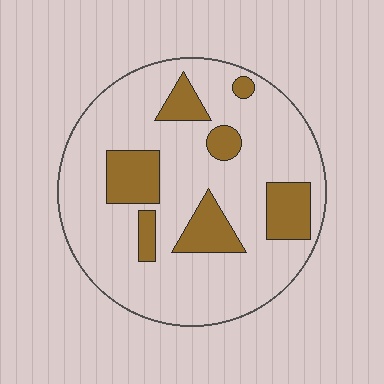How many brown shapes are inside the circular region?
7.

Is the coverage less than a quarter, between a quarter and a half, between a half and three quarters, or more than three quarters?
Less than a quarter.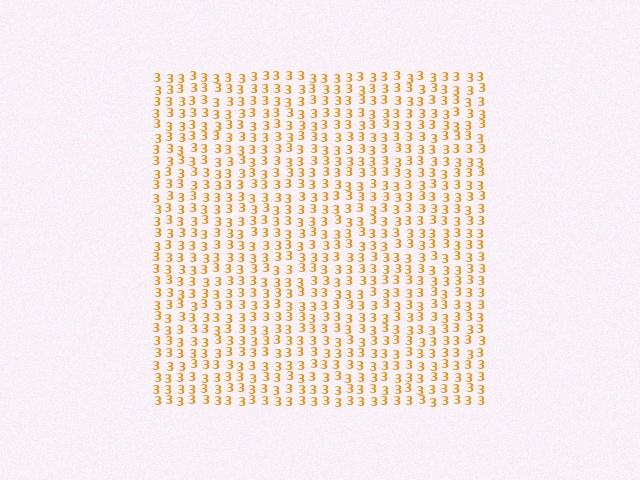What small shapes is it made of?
It is made of small digit 3's.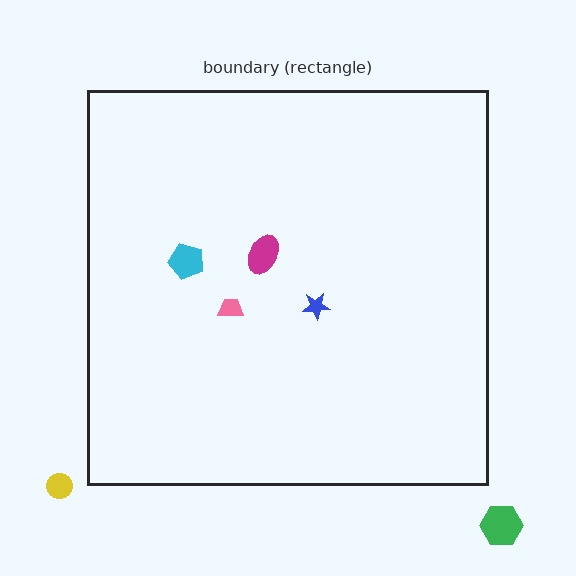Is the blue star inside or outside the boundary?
Inside.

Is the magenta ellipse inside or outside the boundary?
Inside.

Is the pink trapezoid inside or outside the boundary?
Inside.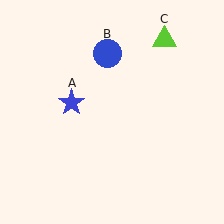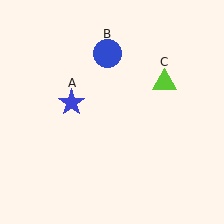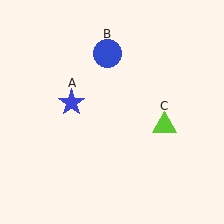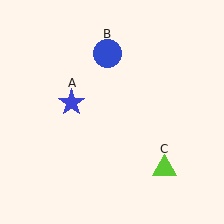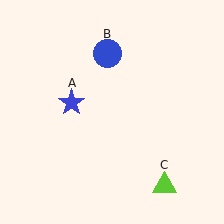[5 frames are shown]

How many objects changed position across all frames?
1 object changed position: lime triangle (object C).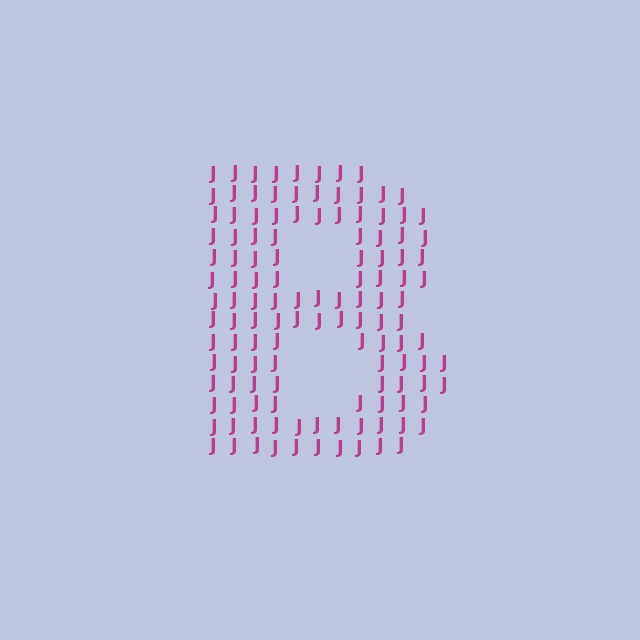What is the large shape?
The large shape is the letter B.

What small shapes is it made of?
It is made of small letter J's.